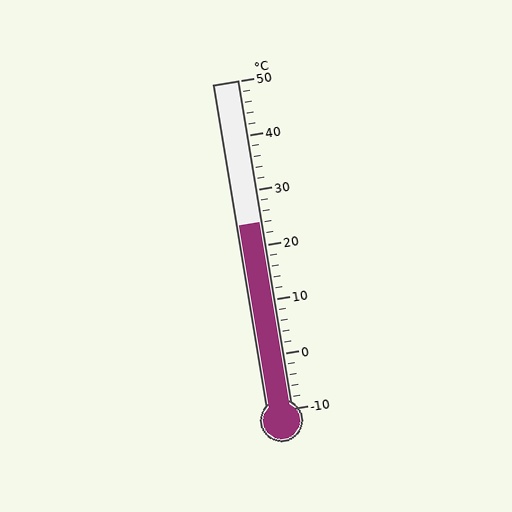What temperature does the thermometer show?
The thermometer shows approximately 24°C.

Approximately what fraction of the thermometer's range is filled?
The thermometer is filled to approximately 55% of its range.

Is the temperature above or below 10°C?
The temperature is above 10°C.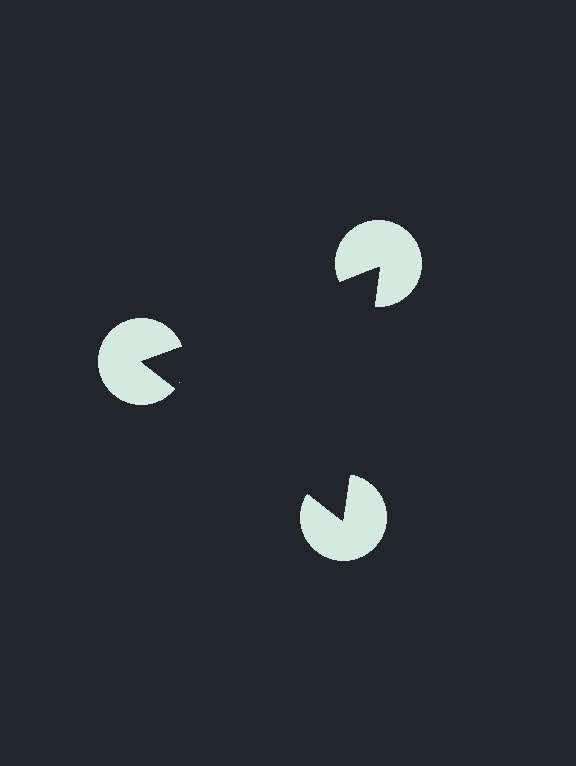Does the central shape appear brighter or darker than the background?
It typically appears slightly darker than the background, even though no actual brightness change is drawn.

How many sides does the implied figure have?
3 sides.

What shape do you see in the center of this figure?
An illusory triangle — its edges are inferred from the aligned wedge cuts in the pac-man discs, not physically drawn.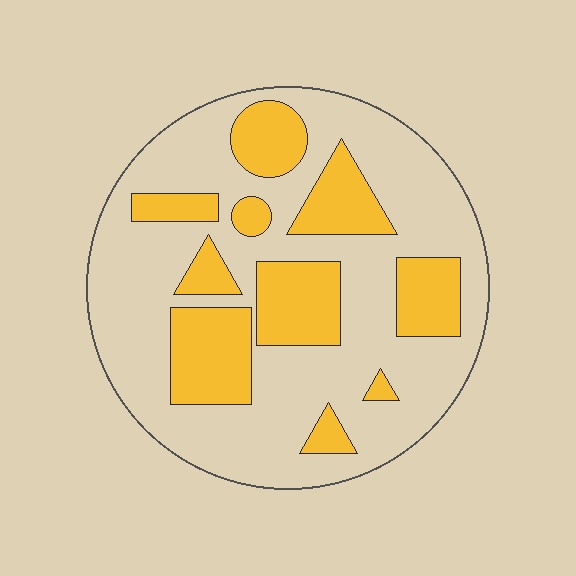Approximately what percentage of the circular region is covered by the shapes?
Approximately 30%.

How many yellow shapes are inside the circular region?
10.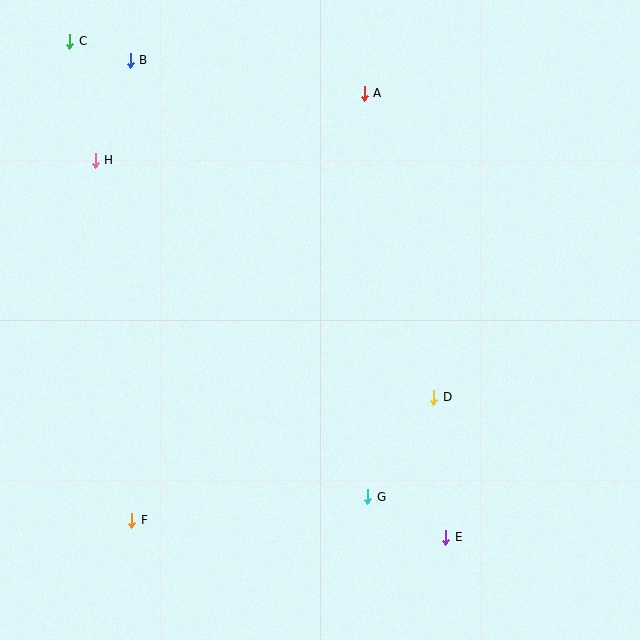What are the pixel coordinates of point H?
Point H is at (95, 160).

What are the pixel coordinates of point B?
Point B is at (130, 60).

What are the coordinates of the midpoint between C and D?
The midpoint between C and D is at (252, 219).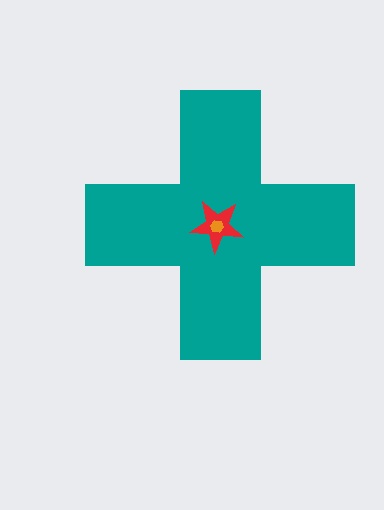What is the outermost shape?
The teal cross.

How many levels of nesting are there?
3.